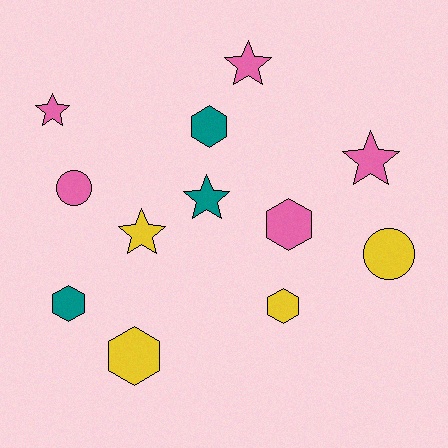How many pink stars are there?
There are 3 pink stars.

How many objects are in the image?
There are 12 objects.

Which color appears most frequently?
Pink, with 5 objects.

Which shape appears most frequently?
Star, with 5 objects.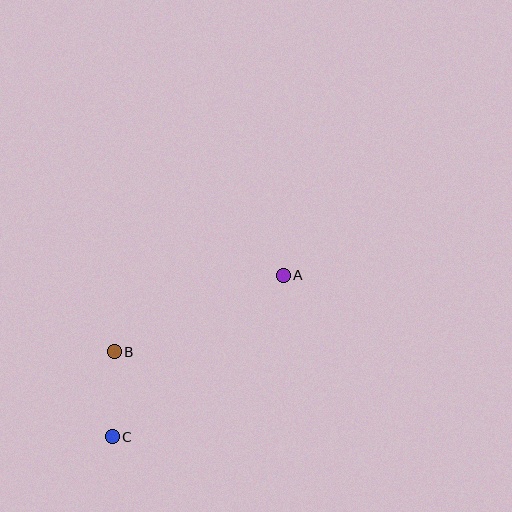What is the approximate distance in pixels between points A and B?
The distance between A and B is approximately 186 pixels.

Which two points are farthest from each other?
Points A and C are farthest from each other.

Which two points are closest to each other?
Points B and C are closest to each other.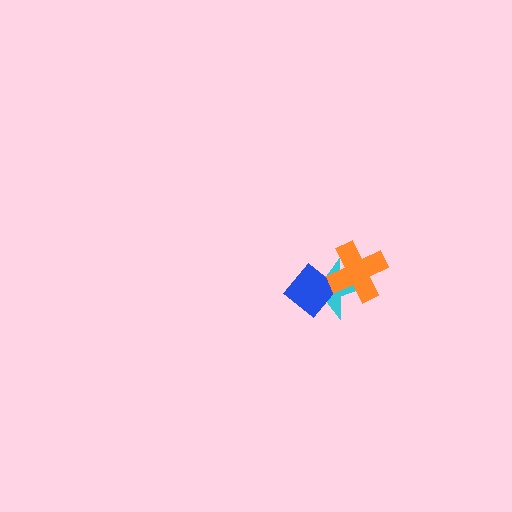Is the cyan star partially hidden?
Yes, it is partially covered by another shape.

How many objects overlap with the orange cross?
2 objects overlap with the orange cross.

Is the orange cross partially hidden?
No, no other shape covers it.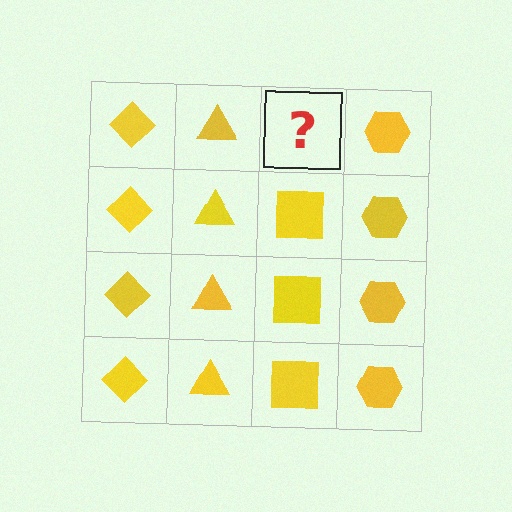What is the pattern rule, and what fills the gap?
The rule is that each column has a consistent shape. The gap should be filled with a yellow square.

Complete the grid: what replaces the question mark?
The question mark should be replaced with a yellow square.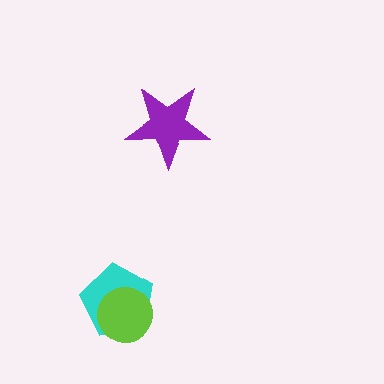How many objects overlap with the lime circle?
1 object overlaps with the lime circle.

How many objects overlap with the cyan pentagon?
1 object overlaps with the cyan pentagon.